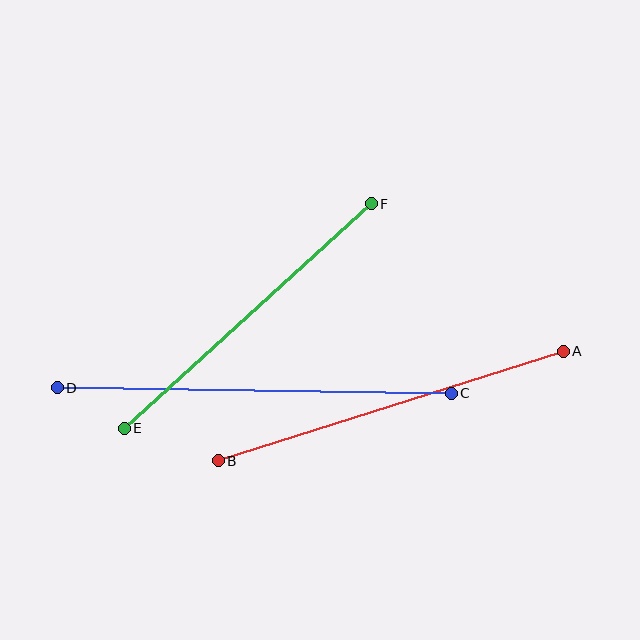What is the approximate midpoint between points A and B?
The midpoint is at approximately (391, 406) pixels.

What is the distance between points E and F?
The distance is approximately 334 pixels.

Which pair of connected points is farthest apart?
Points C and D are farthest apart.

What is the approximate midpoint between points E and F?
The midpoint is at approximately (248, 316) pixels.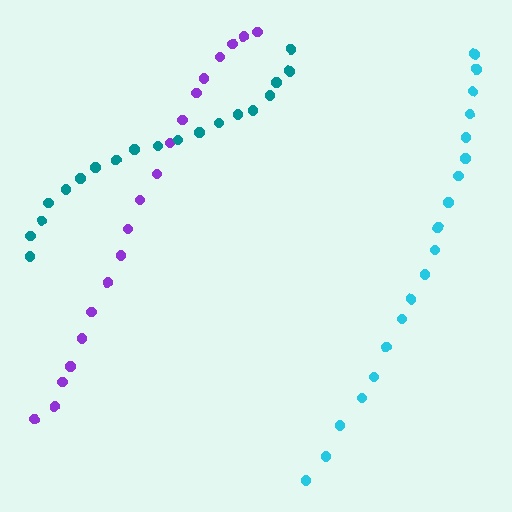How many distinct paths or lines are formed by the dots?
There are 3 distinct paths.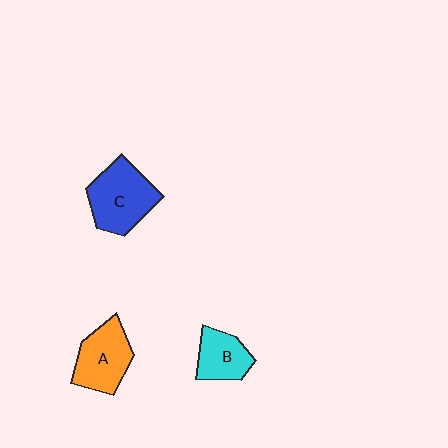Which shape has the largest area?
Shape C (blue).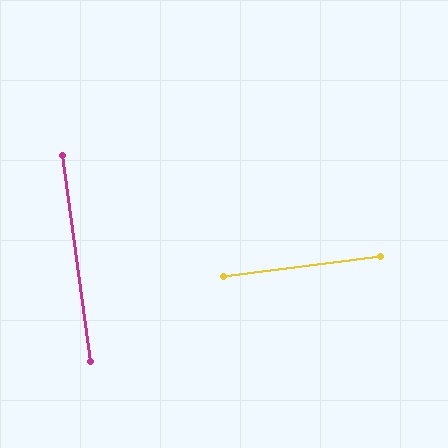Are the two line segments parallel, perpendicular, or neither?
Perpendicular — they meet at approximately 90°.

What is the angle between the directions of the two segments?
Approximately 90 degrees.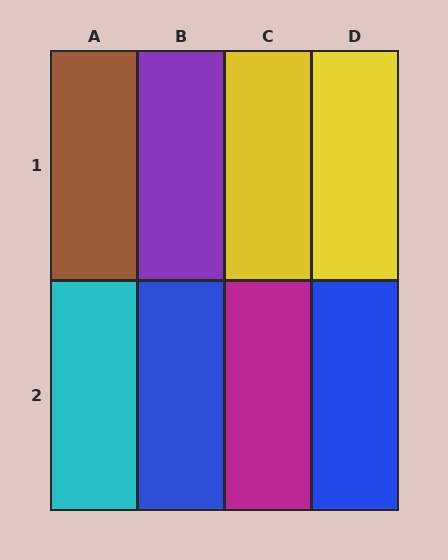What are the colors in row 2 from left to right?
Cyan, blue, magenta, blue.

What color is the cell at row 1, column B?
Purple.